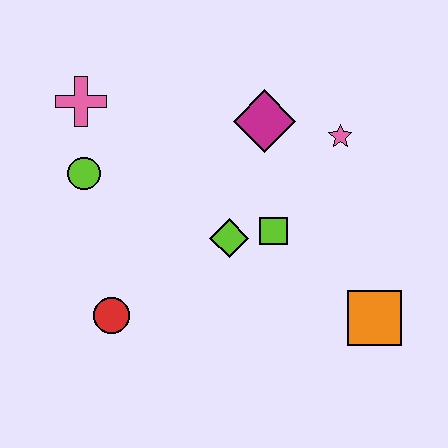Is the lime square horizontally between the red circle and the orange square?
Yes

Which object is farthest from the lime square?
The pink cross is farthest from the lime square.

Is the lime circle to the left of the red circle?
Yes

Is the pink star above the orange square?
Yes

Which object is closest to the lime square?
The lime diamond is closest to the lime square.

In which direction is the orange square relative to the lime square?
The orange square is to the right of the lime square.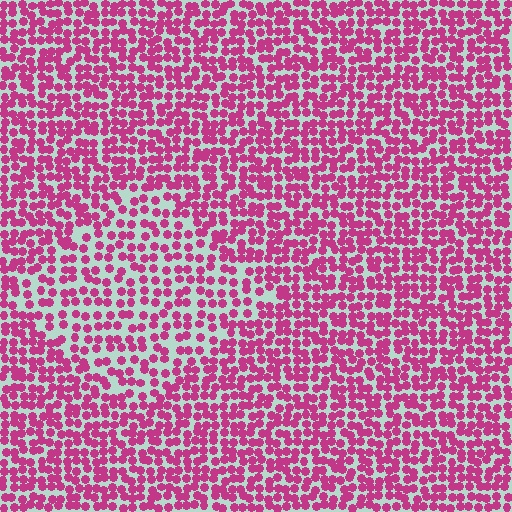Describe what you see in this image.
The image contains small magenta elements arranged at two different densities. A diamond-shaped region is visible where the elements are less densely packed than the surrounding area.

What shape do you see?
I see a diamond.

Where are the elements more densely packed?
The elements are more densely packed outside the diamond boundary.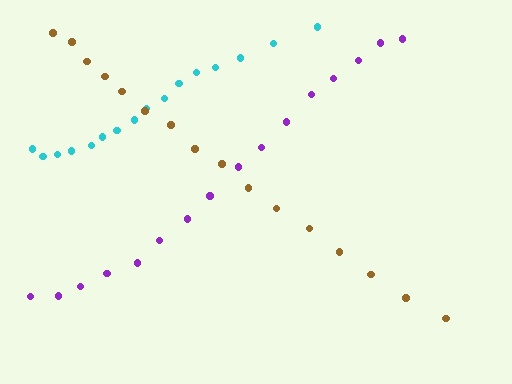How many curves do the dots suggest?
There are 3 distinct paths.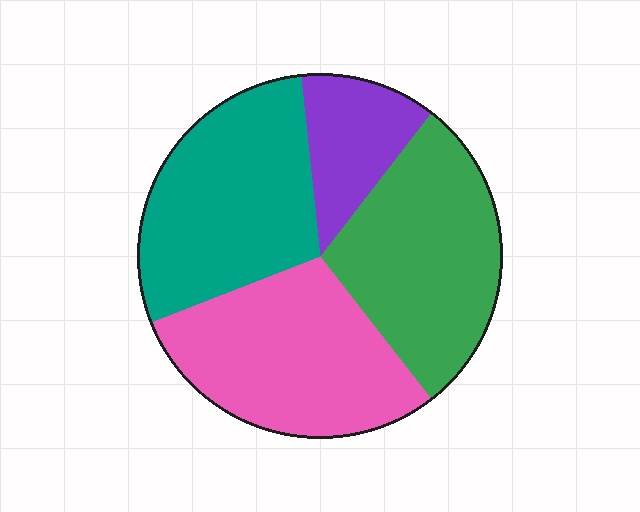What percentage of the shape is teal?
Teal takes up about one third (1/3) of the shape.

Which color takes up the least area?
Purple, at roughly 10%.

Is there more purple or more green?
Green.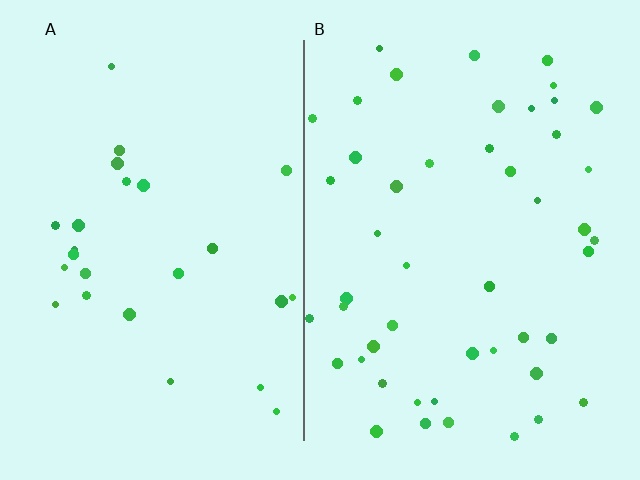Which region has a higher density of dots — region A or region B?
B (the right).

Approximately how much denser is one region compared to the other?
Approximately 1.9× — region B over region A.